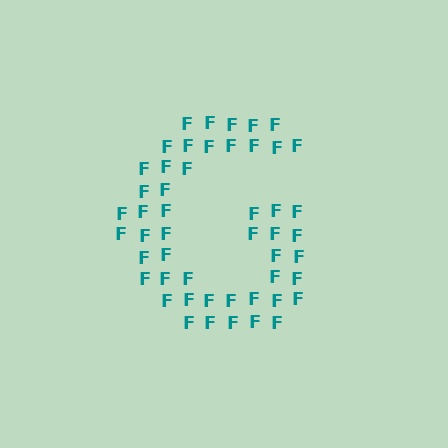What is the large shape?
The large shape is the letter G.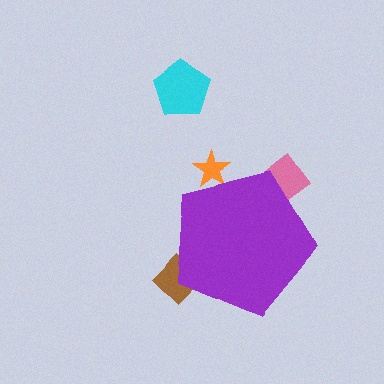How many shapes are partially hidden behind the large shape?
3 shapes are partially hidden.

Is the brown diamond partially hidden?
Yes, the brown diamond is partially hidden behind the purple pentagon.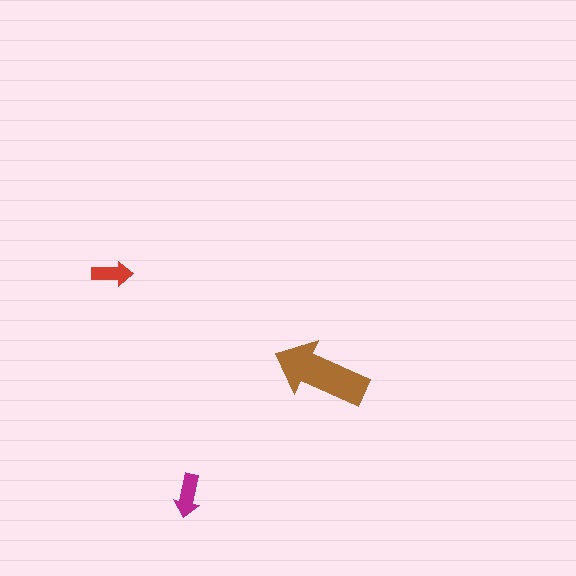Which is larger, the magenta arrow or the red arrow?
The magenta one.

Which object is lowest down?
The magenta arrow is bottommost.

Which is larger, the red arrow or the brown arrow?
The brown one.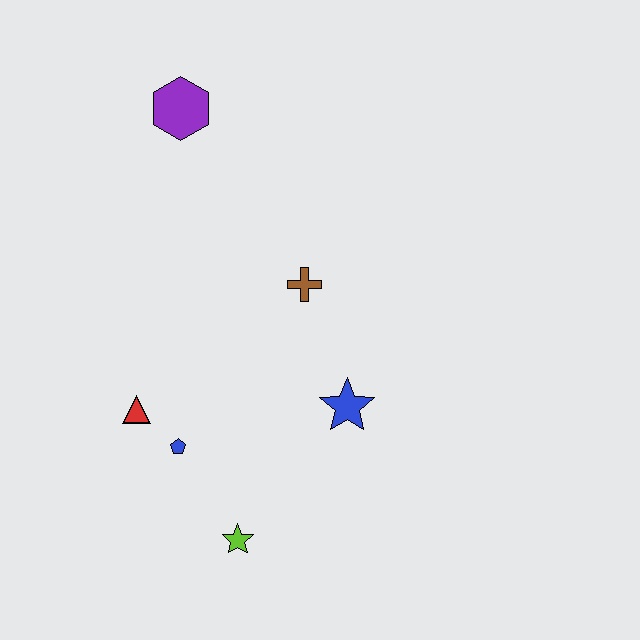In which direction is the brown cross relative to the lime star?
The brown cross is above the lime star.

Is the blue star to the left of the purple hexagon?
No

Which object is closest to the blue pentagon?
The red triangle is closest to the blue pentagon.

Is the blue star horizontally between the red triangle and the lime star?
No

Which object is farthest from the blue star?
The purple hexagon is farthest from the blue star.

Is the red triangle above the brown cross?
No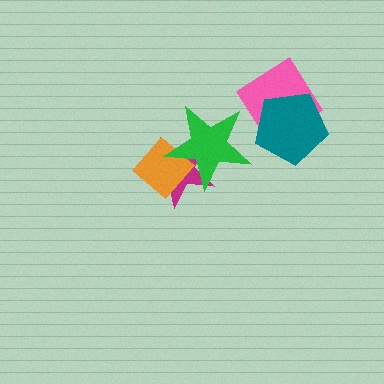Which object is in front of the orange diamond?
The green star is in front of the orange diamond.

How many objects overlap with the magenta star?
2 objects overlap with the magenta star.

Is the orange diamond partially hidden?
Yes, it is partially covered by another shape.